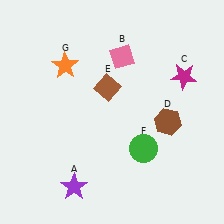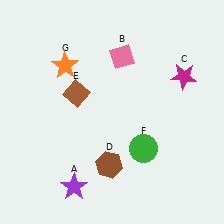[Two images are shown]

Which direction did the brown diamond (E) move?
The brown diamond (E) moved left.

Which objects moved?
The objects that moved are: the brown hexagon (D), the brown diamond (E).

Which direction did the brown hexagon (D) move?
The brown hexagon (D) moved left.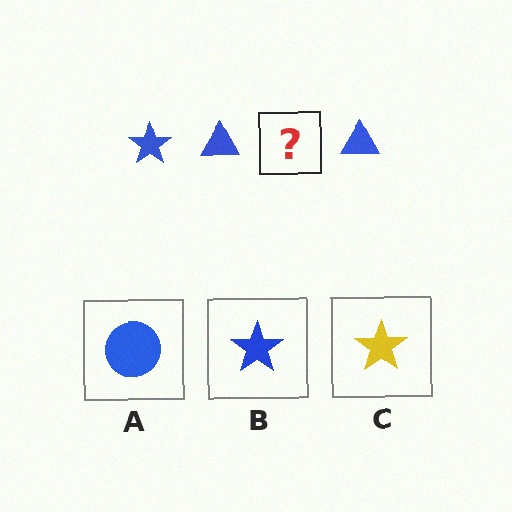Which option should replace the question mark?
Option B.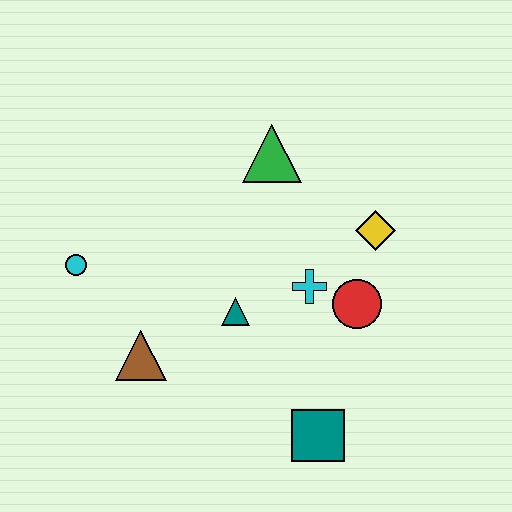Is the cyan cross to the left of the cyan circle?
No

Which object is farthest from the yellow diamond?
The cyan circle is farthest from the yellow diamond.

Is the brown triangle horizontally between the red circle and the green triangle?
No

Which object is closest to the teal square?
The red circle is closest to the teal square.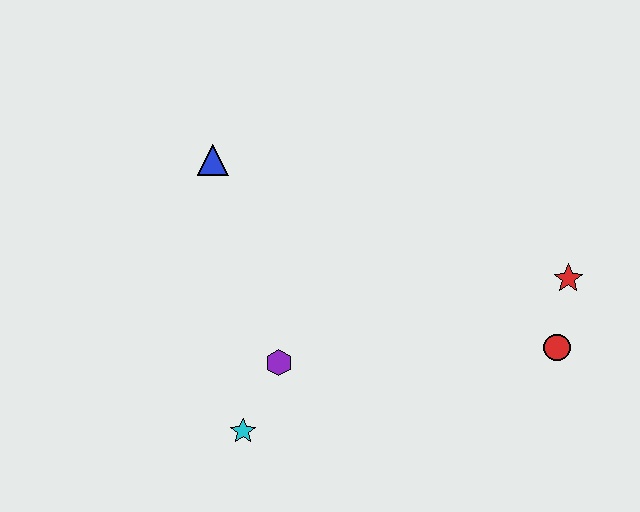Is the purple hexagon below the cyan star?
No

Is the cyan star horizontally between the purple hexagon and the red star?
No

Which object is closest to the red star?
The red circle is closest to the red star.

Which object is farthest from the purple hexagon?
The red star is farthest from the purple hexagon.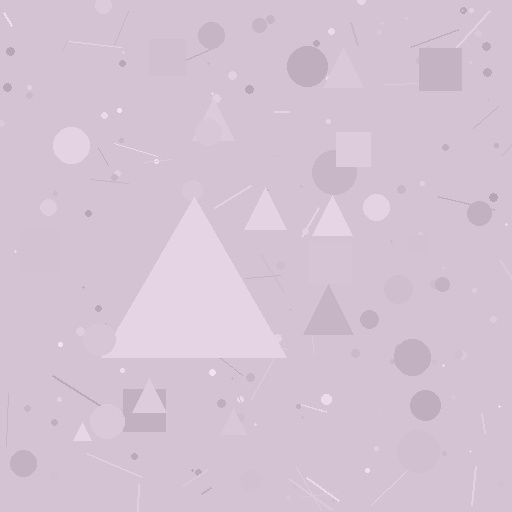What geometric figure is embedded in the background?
A triangle is embedded in the background.